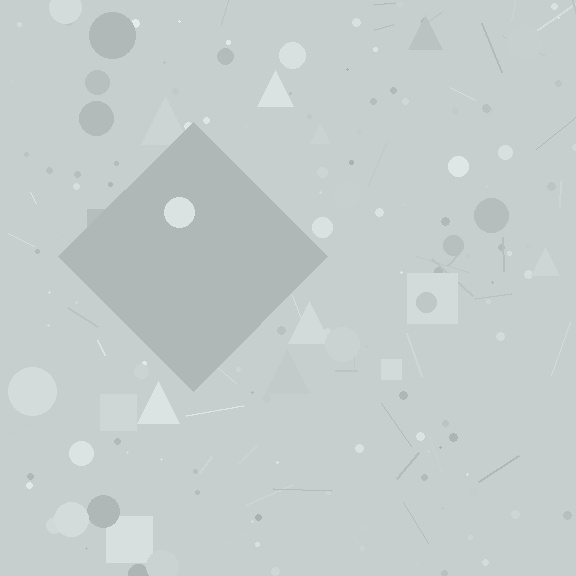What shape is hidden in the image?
A diamond is hidden in the image.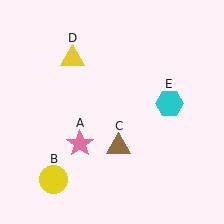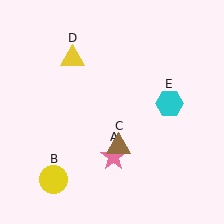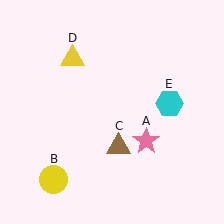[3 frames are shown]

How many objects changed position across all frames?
1 object changed position: pink star (object A).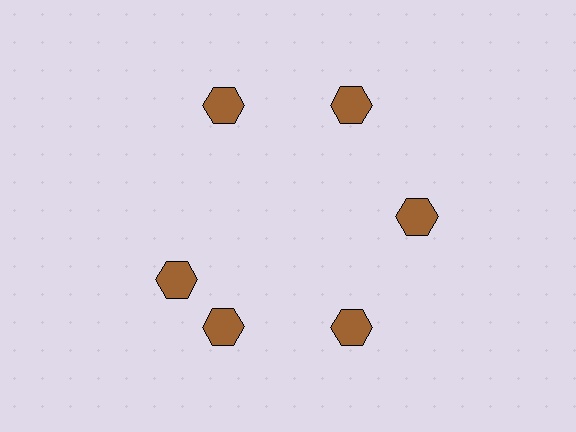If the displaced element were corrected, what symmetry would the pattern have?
It would have 6-fold rotational symmetry — the pattern would map onto itself every 60 degrees.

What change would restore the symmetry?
The symmetry would be restored by rotating it back into even spacing with its neighbors so that all 6 hexagons sit at equal angles and equal distance from the center.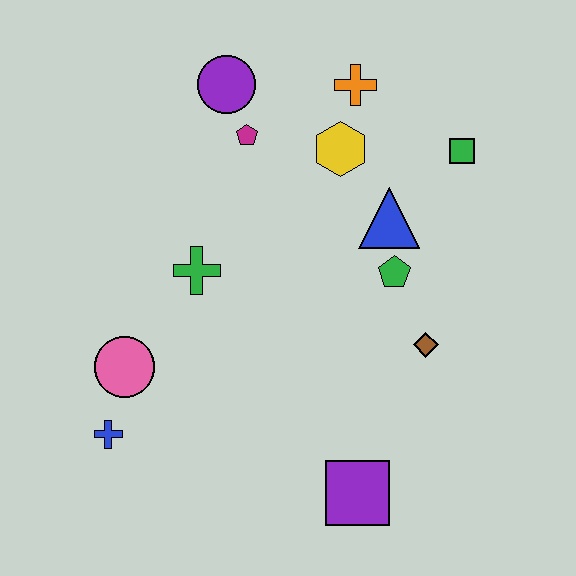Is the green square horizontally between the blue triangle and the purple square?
No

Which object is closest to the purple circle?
The magenta pentagon is closest to the purple circle.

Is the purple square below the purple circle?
Yes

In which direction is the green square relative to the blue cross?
The green square is to the right of the blue cross.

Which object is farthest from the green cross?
The green square is farthest from the green cross.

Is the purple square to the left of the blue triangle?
Yes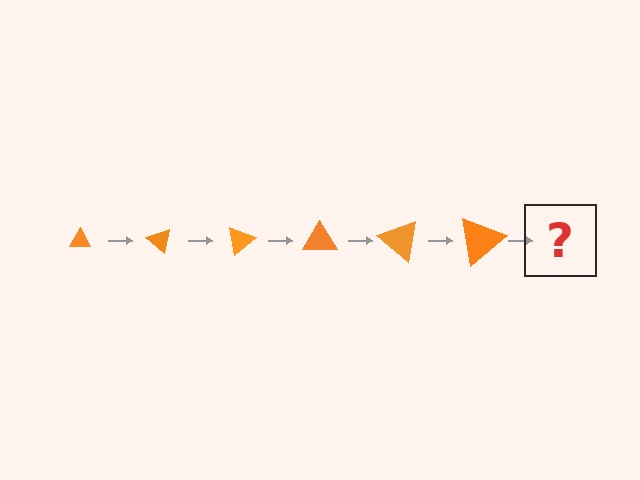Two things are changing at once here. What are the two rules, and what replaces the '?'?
The two rules are that the triangle grows larger each step and it rotates 40 degrees each step. The '?' should be a triangle, larger than the previous one and rotated 240 degrees from the start.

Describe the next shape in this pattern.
It should be a triangle, larger than the previous one and rotated 240 degrees from the start.